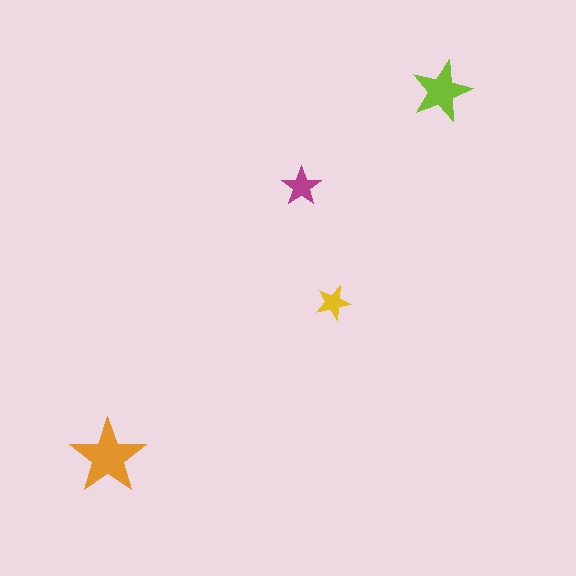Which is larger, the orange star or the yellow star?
The orange one.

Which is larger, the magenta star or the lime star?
The lime one.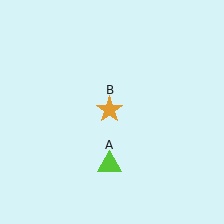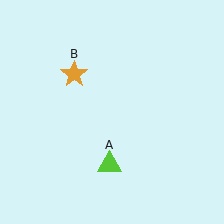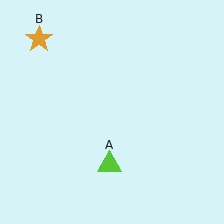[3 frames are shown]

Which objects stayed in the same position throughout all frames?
Lime triangle (object A) remained stationary.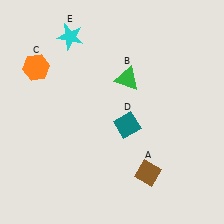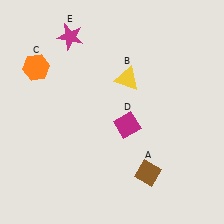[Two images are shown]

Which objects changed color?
B changed from green to yellow. D changed from teal to magenta. E changed from cyan to magenta.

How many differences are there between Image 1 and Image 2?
There are 3 differences between the two images.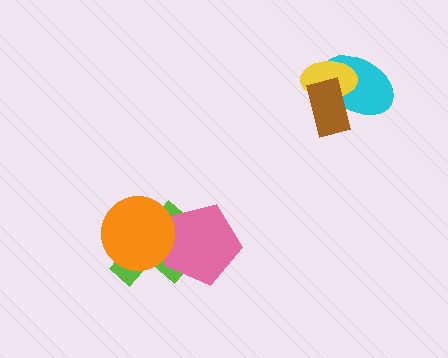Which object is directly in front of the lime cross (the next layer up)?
The pink pentagon is directly in front of the lime cross.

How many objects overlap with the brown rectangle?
2 objects overlap with the brown rectangle.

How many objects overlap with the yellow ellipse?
2 objects overlap with the yellow ellipse.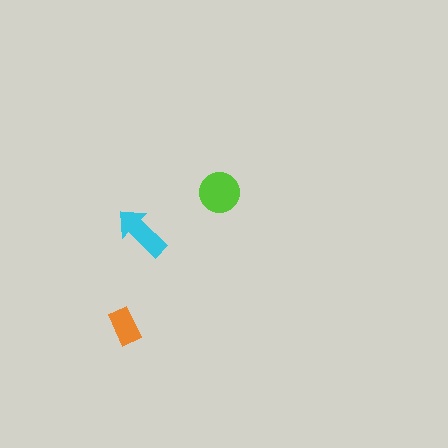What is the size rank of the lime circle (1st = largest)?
1st.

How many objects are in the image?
There are 3 objects in the image.